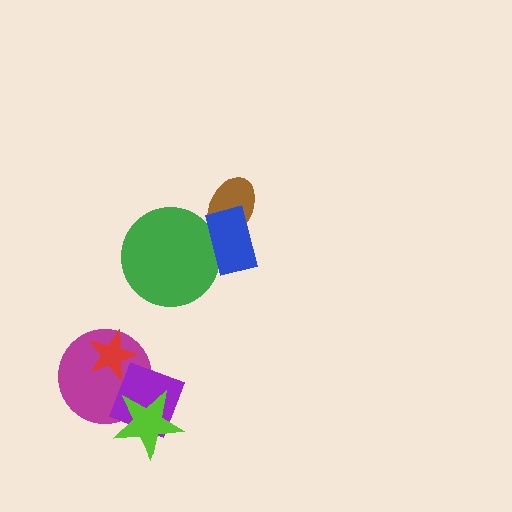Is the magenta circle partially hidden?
Yes, it is partially covered by another shape.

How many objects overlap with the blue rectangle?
2 objects overlap with the blue rectangle.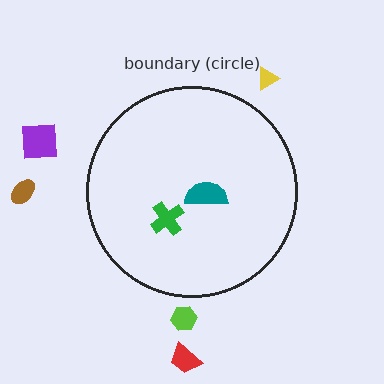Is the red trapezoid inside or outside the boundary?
Outside.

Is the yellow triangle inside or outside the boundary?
Outside.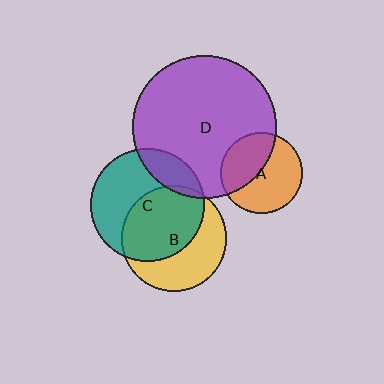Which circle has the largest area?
Circle D (purple).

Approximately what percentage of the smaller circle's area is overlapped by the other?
Approximately 55%.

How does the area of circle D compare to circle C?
Approximately 1.6 times.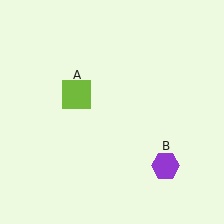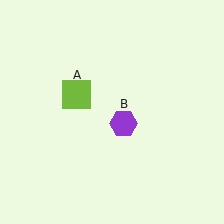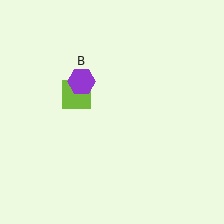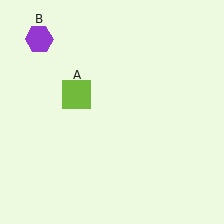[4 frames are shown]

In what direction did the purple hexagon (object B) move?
The purple hexagon (object B) moved up and to the left.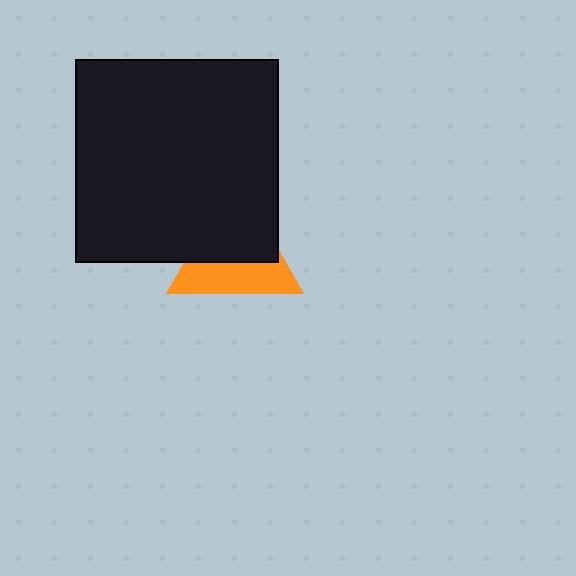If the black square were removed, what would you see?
You would see the complete orange triangle.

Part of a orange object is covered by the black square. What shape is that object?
It is a triangle.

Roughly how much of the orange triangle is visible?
A small part of it is visible (roughly 44%).